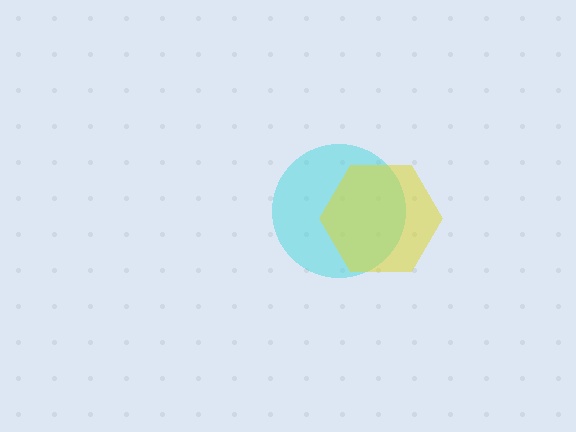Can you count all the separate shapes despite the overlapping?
Yes, there are 2 separate shapes.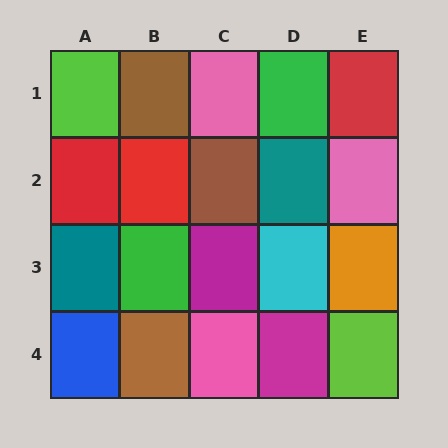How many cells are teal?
2 cells are teal.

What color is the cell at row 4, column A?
Blue.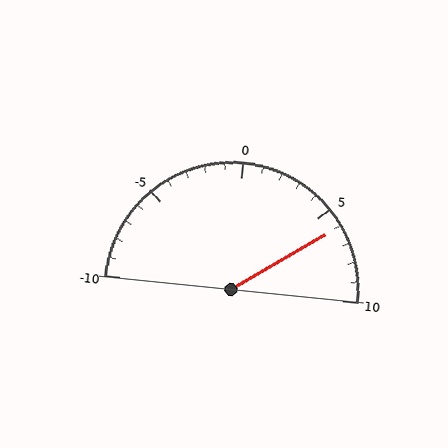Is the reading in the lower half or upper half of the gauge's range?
The reading is in the upper half of the range (-10 to 10).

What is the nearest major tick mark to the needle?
The nearest major tick mark is 5.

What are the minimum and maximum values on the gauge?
The gauge ranges from -10 to 10.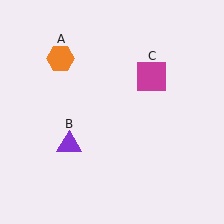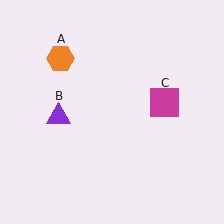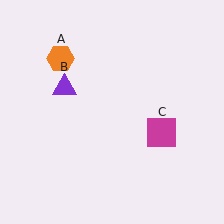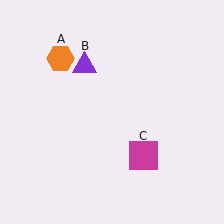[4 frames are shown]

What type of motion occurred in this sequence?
The purple triangle (object B), magenta square (object C) rotated clockwise around the center of the scene.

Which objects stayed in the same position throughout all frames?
Orange hexagon (object A) remained stationary.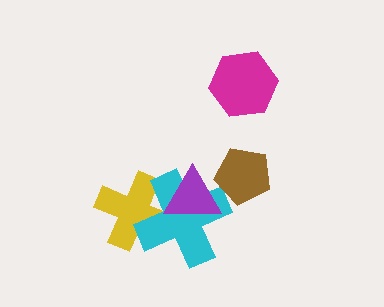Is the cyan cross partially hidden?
Yes, it is partially covered by another shape.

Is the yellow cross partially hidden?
Yes, it is partially covered by another shape.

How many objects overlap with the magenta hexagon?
0 objects overlap with the magenta hexagon.